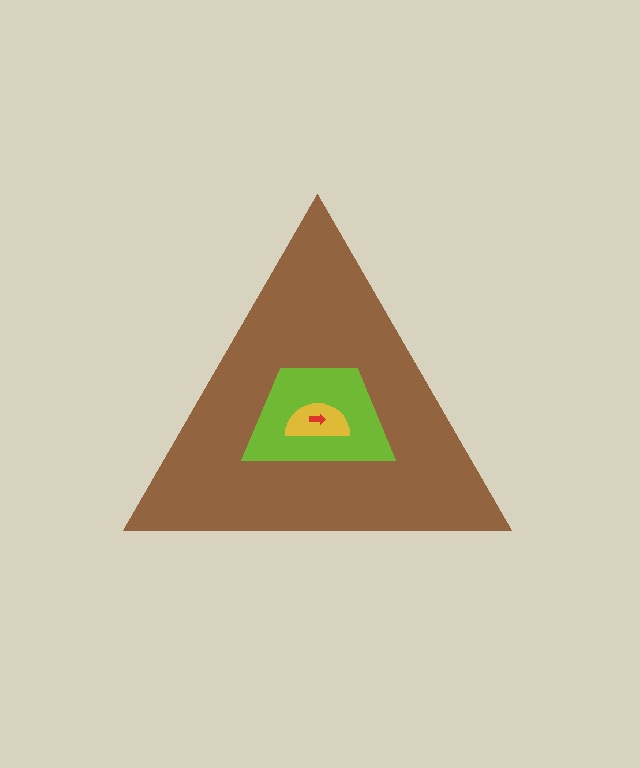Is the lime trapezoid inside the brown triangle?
Yes.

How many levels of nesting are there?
4.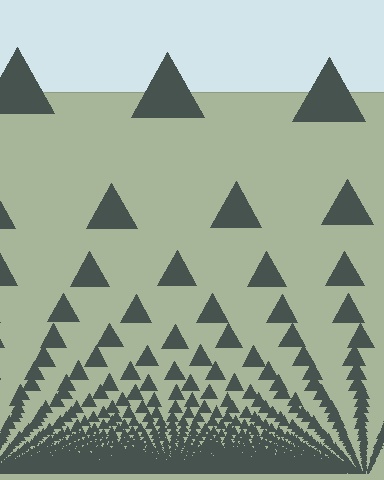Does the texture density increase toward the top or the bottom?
Density increases toward the bottom.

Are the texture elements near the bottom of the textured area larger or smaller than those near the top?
Smaller. The gradient is inverted — elements near the bottom are smaller and denser.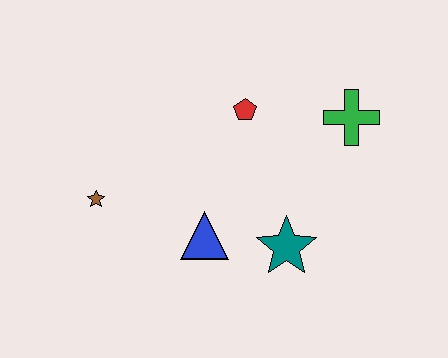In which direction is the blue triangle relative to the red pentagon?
The blue triangle is below the red pentagon.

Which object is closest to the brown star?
The blue triangle is closest to the brown star.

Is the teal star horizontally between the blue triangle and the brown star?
No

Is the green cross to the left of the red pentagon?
No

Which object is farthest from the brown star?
The green cross is farthest from the brown star.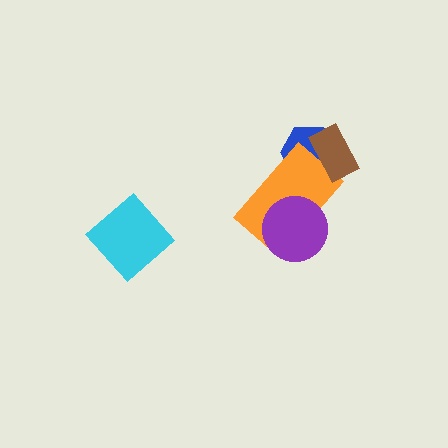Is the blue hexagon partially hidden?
Yes, it is partially covered by another shape.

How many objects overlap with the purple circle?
1 object overlaps with the purple circle.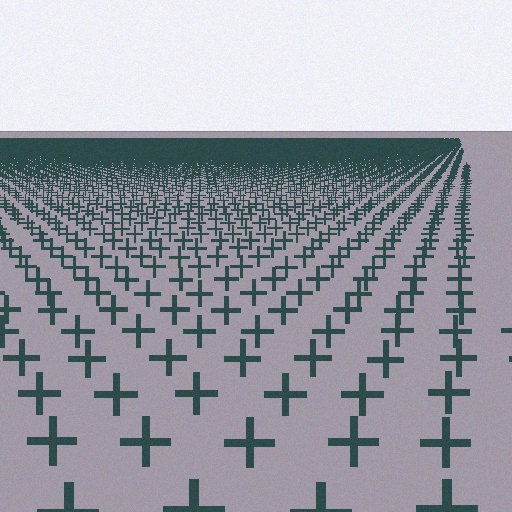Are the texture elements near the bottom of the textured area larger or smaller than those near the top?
Larger. Near the bottom, elements are closer to the viewer and appear at a bigger on-screen size.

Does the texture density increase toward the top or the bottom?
Density increases toward the top.